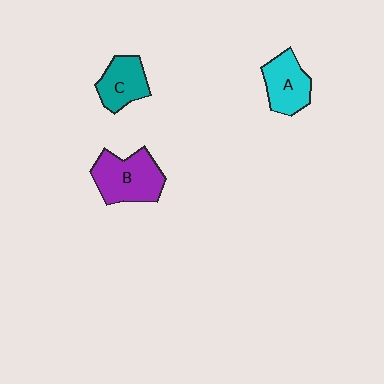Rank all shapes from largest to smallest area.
From largest to smallest: B (purple), A (cyan), C (teal).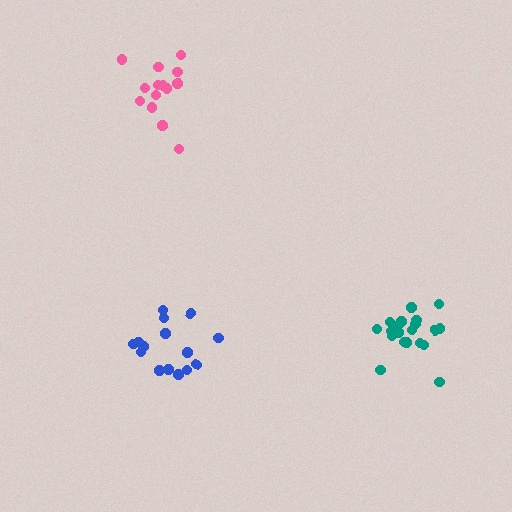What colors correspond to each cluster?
The clusters are colored: blue, teal, pink.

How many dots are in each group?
Group 1: 15 dots, Group 2: 20 dots, Group 3: 14 dots (49 total).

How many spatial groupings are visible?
There are 3 spatial groupings.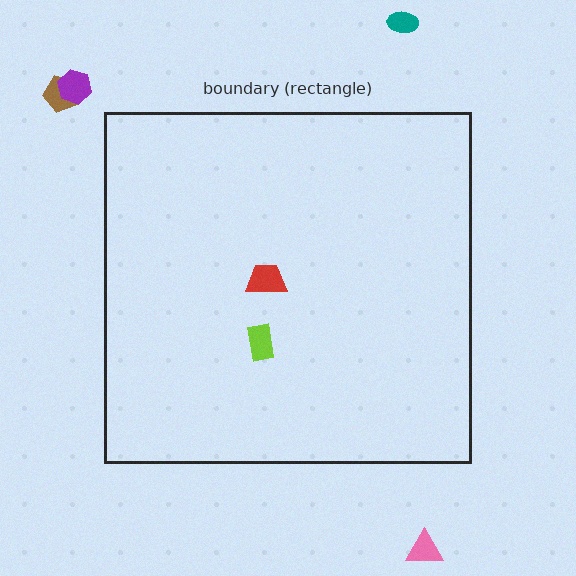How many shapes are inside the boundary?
2 inside, 4 outside.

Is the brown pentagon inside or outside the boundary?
Outside.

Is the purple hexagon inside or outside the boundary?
Outside.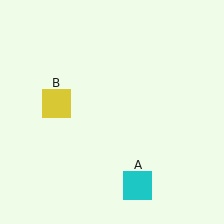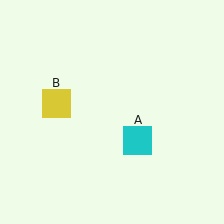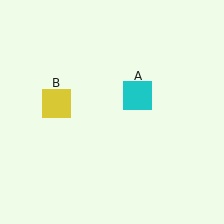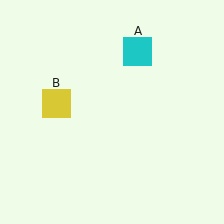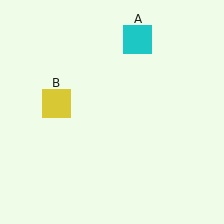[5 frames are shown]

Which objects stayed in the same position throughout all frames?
Yellow square (object B) remained stationary.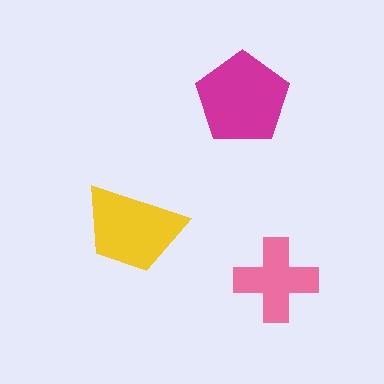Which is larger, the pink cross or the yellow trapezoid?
The yellow trapezoid.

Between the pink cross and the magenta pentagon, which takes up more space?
The magenta pentagon.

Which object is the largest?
The magenta pentagon.